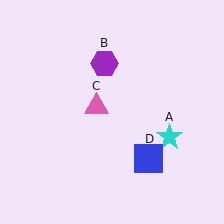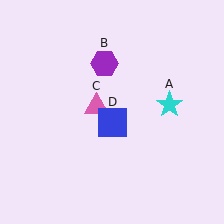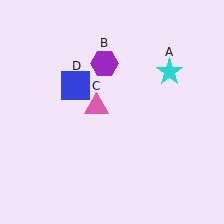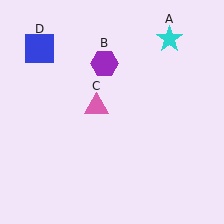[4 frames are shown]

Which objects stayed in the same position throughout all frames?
Purple hexagon (object B) and pink triangle (object C) remained stationary.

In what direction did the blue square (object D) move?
The blue square (object D) moved up and to the left.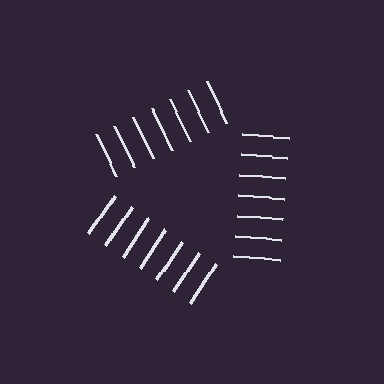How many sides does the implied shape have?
3 sides — the line-ends trace a triangle.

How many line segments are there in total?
21 — 7 along each of the 3 edges.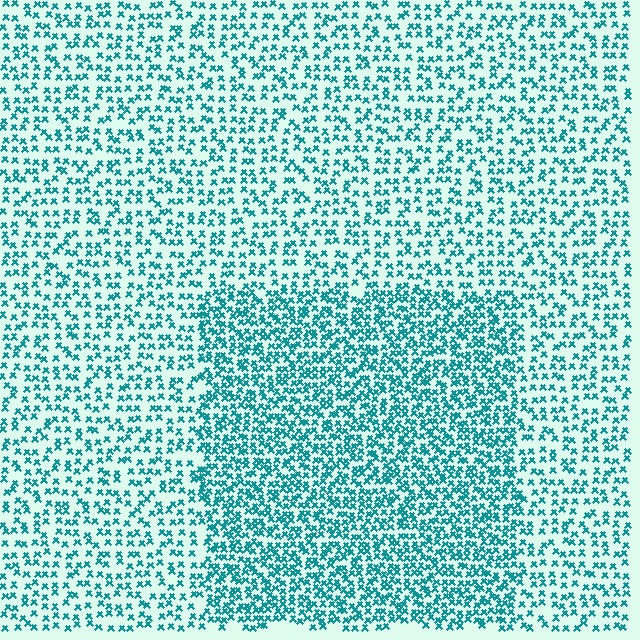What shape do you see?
I see a rectangle.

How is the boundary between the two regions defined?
The boundary is defined by a change in element density (approximately 1.9x ratio). All elements are the same color, size, and shape.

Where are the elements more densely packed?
The elements are more densely packed inside the rectangle boundary.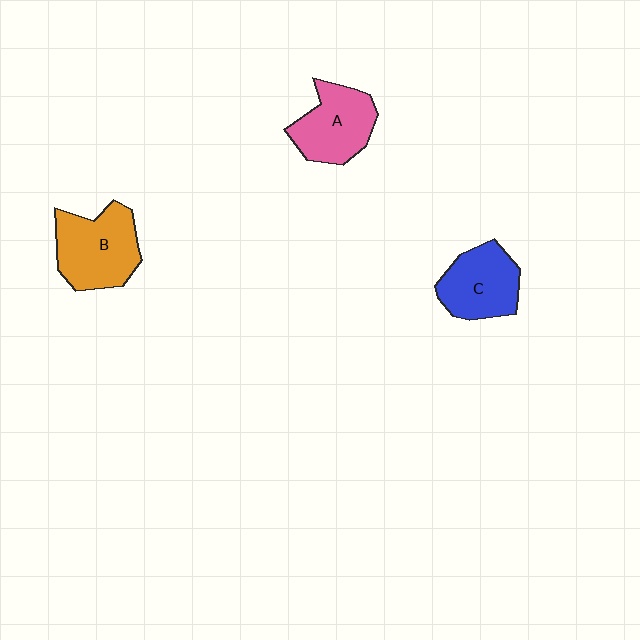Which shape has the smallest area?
Shape C (blue).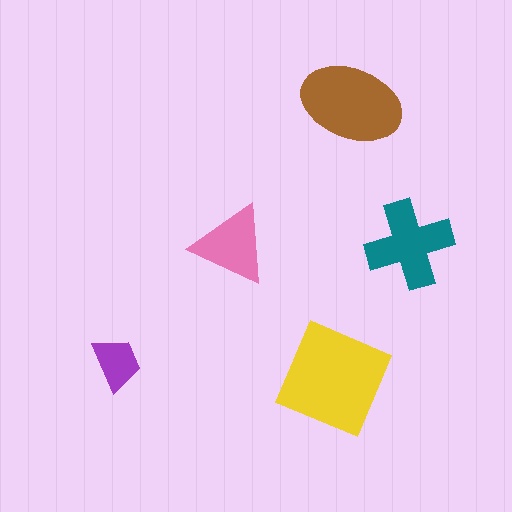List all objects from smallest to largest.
The purple trapezoid, the pink triangle, the teal cross, the brown ellipse, the yellow diamond.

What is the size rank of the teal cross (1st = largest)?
3rd.